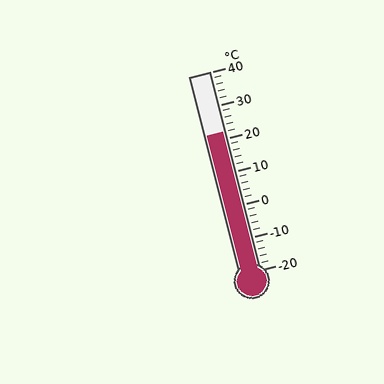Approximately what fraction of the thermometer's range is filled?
The thermometer is filled to approximately 70% of its range.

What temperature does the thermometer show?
The thermometer shows approximately 22°C.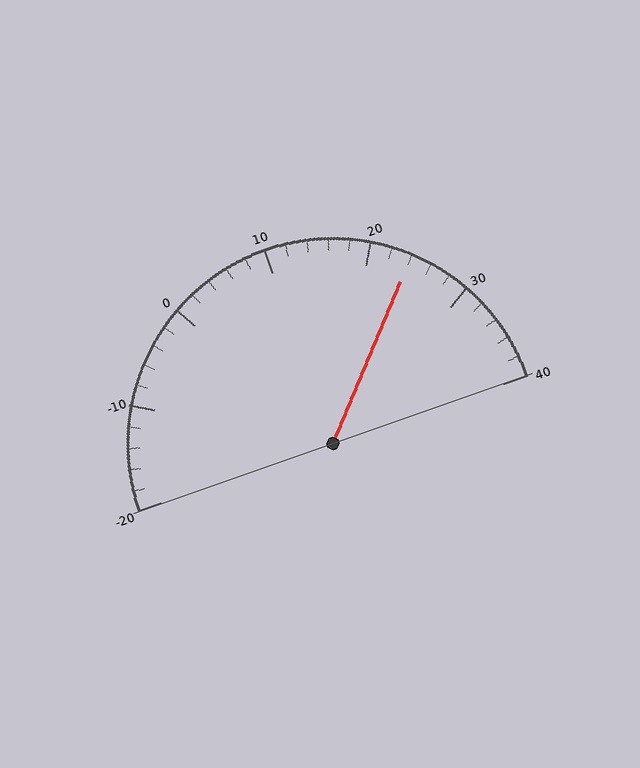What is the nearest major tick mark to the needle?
The nearest major tick mark is 20.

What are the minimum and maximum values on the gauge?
The gauge ranges from -20 to 40.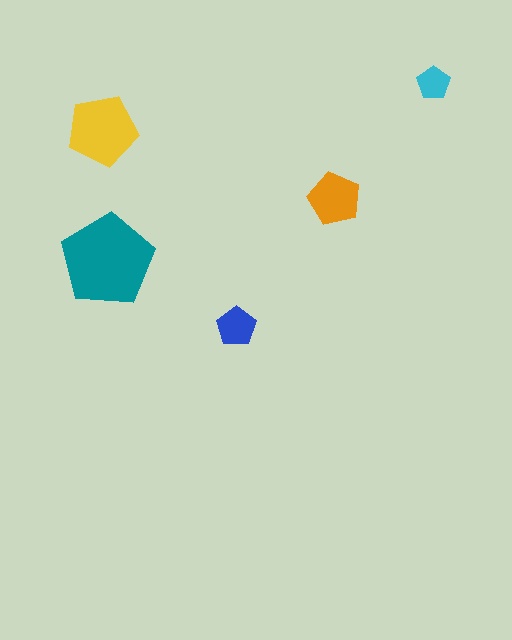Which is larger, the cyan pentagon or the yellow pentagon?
The yellow one.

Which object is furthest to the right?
The cyan pentagon is rightmost.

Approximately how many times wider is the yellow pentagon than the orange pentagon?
About 1.5 times wider.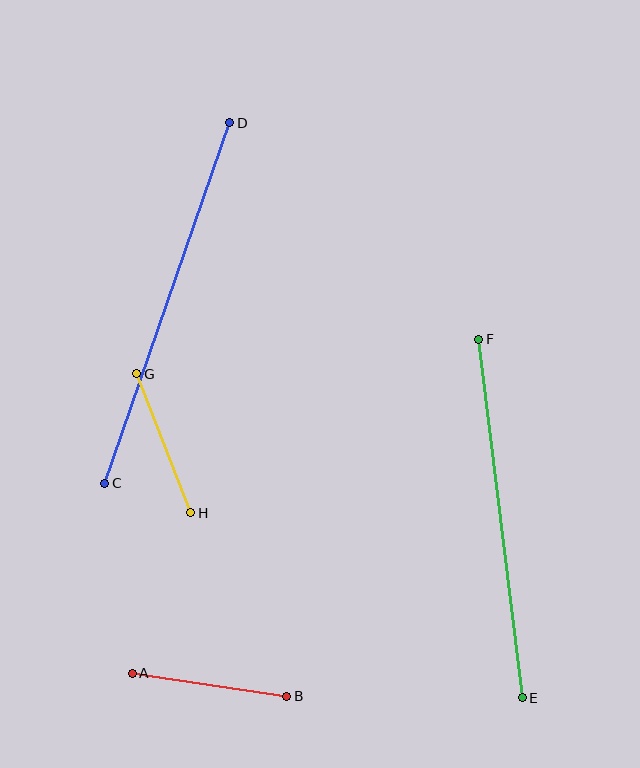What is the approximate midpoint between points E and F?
The midpoint is at approximately (500, 519) pixels.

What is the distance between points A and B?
The distance is approximately 156 pixels.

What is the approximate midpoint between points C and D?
The midpoint is at approximately (167, 303) pixels.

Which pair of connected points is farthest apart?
Points C and D are farthest apart.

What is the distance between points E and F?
The distance is approximately 361 pixels.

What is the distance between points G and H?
The distance is approximately 149 pixels.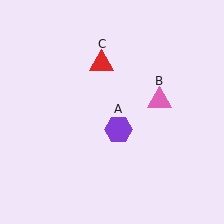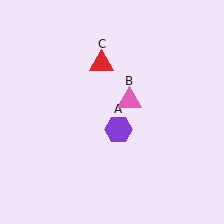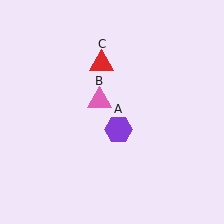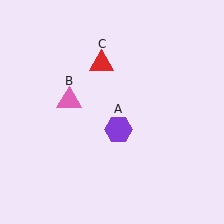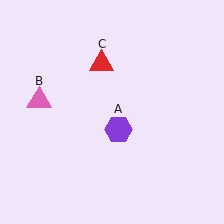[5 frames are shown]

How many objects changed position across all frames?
1 object changed position: pink triangle (object B).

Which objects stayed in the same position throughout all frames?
Purple hexagon (object A) and red triangle (object C) remained stationary.